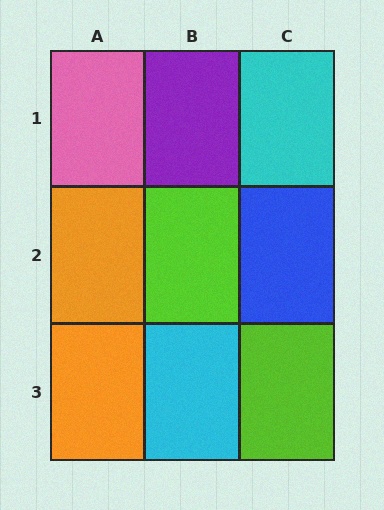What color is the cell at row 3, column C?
Lime.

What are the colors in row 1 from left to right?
Pink, purple, cyan.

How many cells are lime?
2 cells are lime.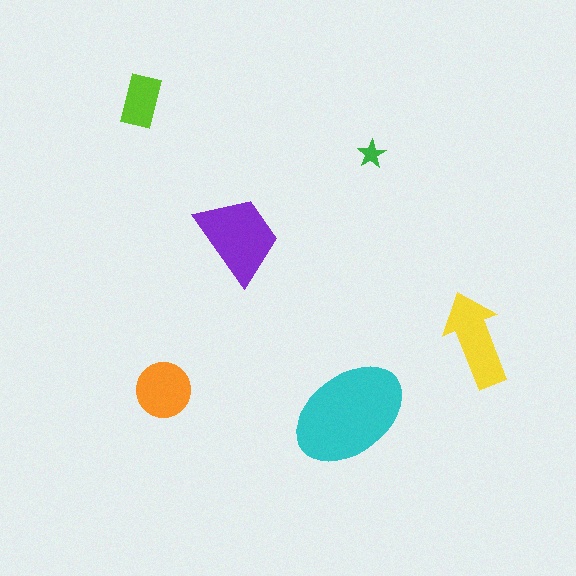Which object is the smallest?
The green star.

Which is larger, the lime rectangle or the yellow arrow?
The yellow arrow.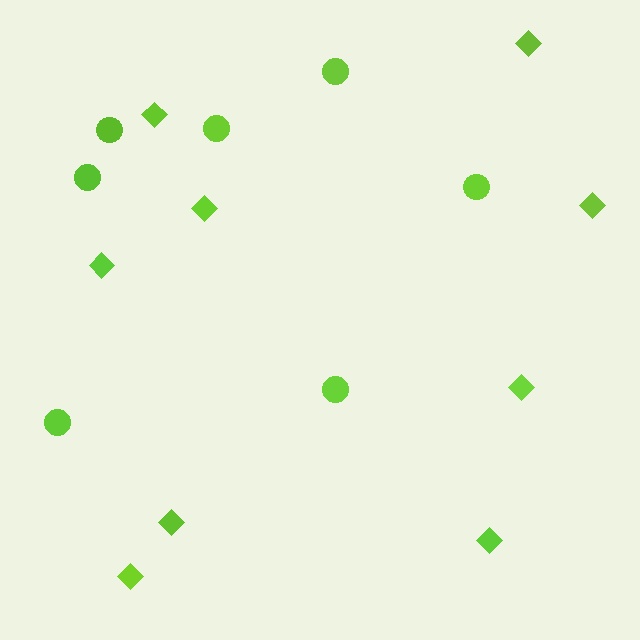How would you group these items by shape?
There are 2 groups: one group of diamonds (9) and one group of circles (7).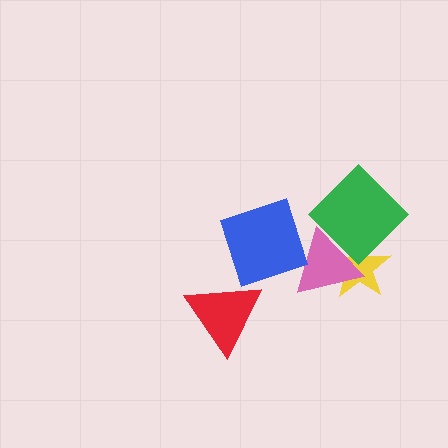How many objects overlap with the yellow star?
2 objects overlap with the yellow star.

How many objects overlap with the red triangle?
1 object overlaps with the red triangle.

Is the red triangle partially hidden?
Yes, it is partially covered by another shape.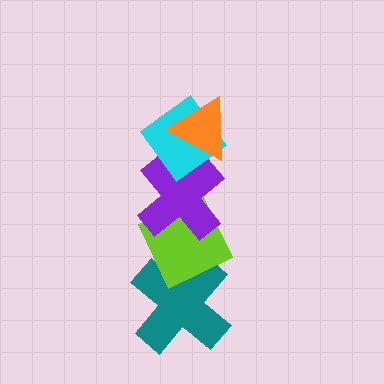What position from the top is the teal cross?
The teal cross is 5th from the top.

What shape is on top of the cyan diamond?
The orange triangle is on top of the cyan diamond.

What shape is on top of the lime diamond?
The purple cross is on top of the lime diamond.